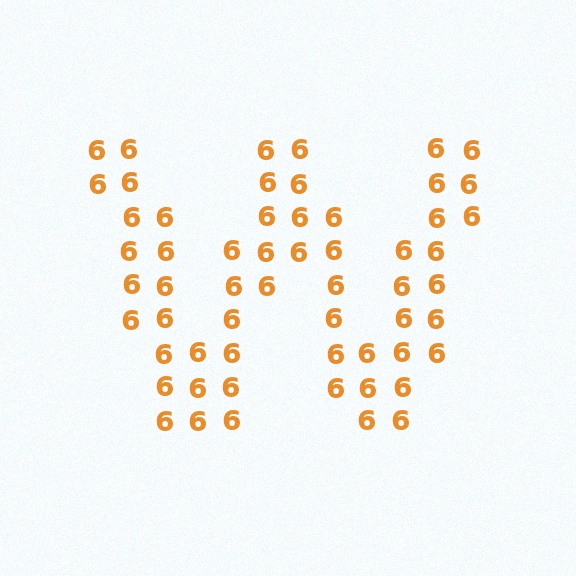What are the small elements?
The small elements are digit 6's.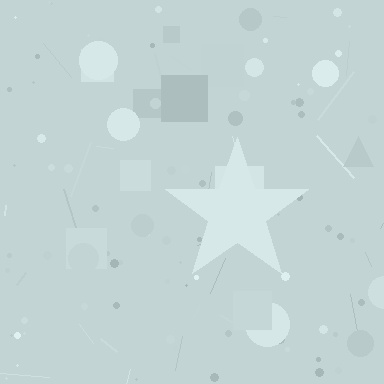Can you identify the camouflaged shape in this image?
The camouflaged shape is a star.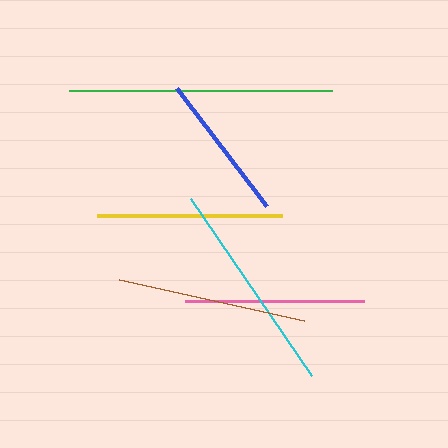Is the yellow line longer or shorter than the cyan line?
The cyan line is longer than the yellow line.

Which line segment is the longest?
The green line is the longest at approximately 263 pixels.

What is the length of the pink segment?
The pink segment is approximately 179 pixels long.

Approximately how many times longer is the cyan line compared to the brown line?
The cyan line is approximately 1.1 times the length of the brown line.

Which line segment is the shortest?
The blue line is the shortest at approximately 149 pixels.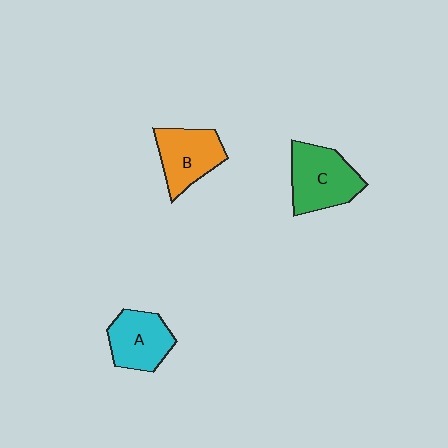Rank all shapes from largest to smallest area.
From largest to smallest: C (green), B (orange), A (cyan).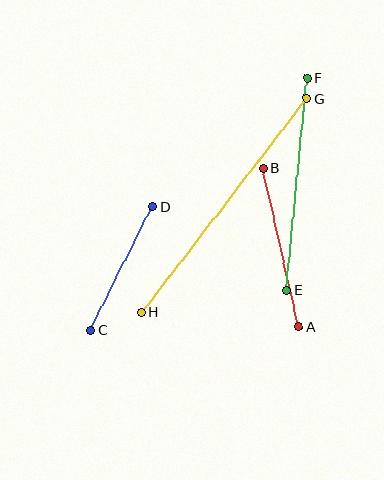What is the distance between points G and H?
The distance is approximately 270 pixels.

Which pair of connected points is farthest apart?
Points G and H are farthest apart.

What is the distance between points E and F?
The distance is approximately 214 pixels.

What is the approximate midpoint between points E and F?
The midpoint is at approximately (297, 184) pixels.